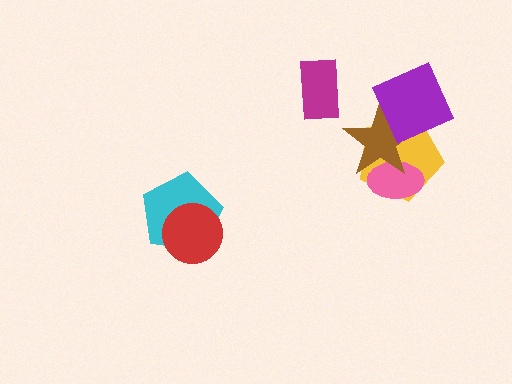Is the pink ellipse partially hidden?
Yes, it is partially covered by another shape.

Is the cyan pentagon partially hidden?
Yes, it is partially covered by another shape.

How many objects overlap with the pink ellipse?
2 objects overlap with the pink ellipse.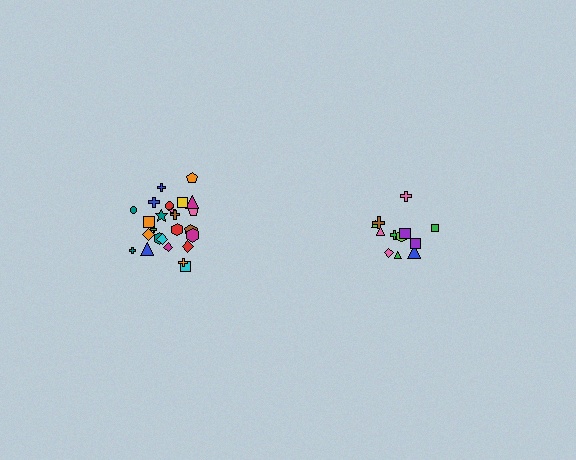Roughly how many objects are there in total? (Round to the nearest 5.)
Roughly 35 objects in total.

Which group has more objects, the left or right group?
The left group.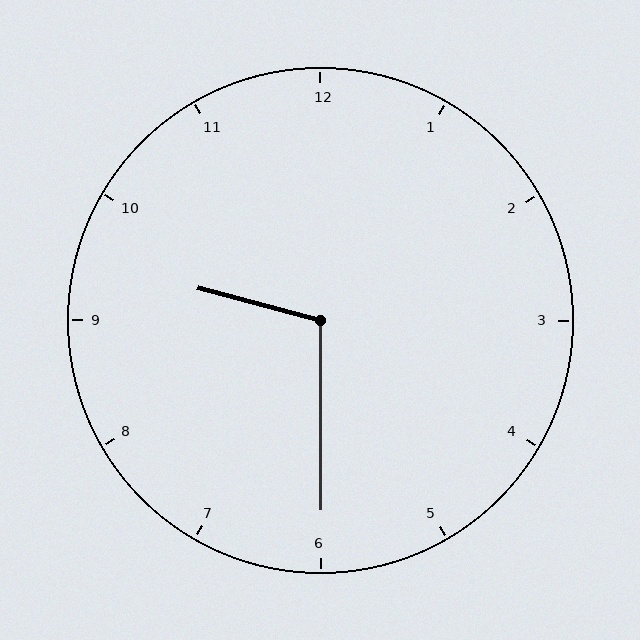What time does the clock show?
9:30.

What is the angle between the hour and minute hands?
Approximately 105 degrees.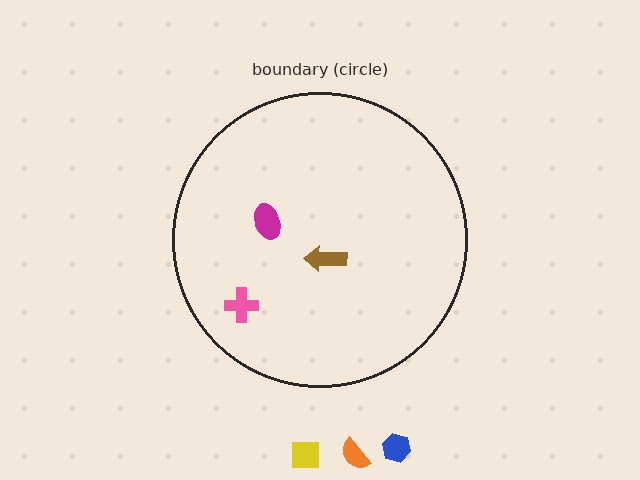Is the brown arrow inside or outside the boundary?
Inside.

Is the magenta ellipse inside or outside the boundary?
Inside.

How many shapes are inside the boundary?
3 inside, 3 outside.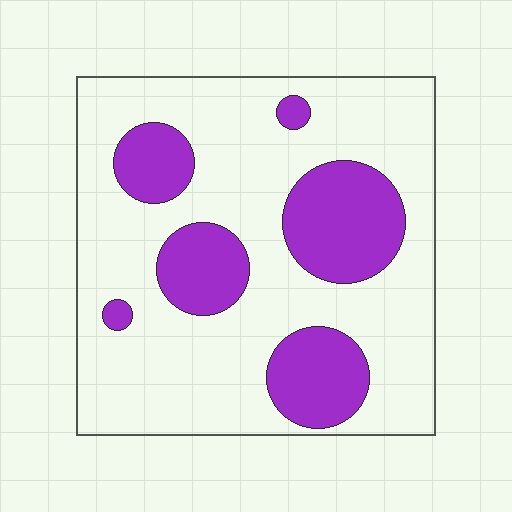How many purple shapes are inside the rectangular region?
6.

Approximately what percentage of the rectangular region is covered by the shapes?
Approximately 25%.